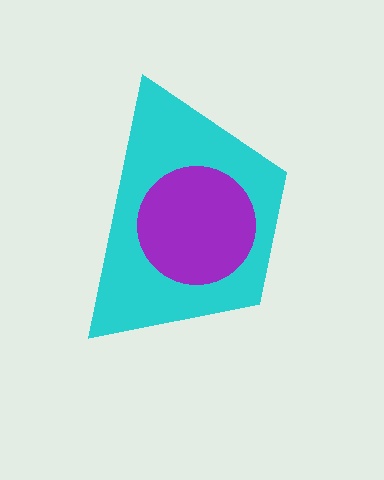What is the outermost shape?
The cyan trapezoid.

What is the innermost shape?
The purple circle.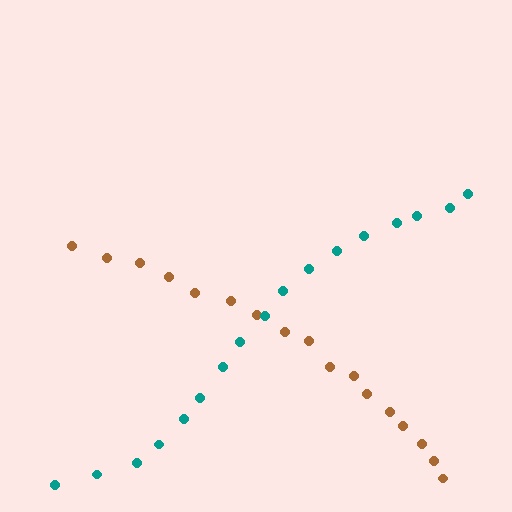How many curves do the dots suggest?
There are 2 distinct paths.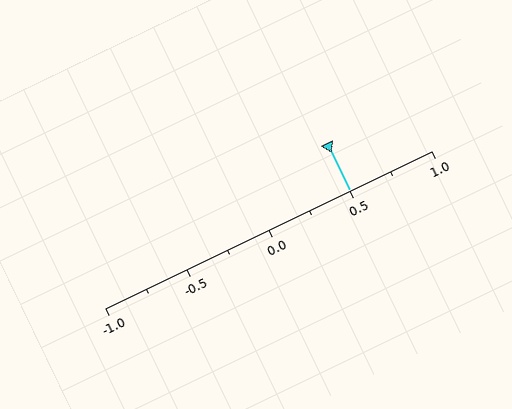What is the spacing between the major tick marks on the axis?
The major ticks are spaced 0.5 apart.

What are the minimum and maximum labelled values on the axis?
The axis runs from -1.0 to 1.0.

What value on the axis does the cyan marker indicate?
The marker indicates approximately 0.5.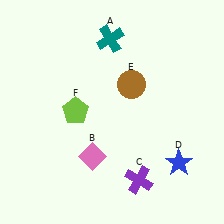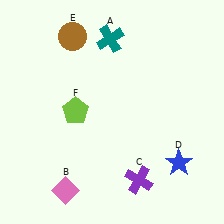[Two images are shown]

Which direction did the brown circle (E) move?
The brown circle (E) moved left.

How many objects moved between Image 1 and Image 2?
2 objects moved between the two images.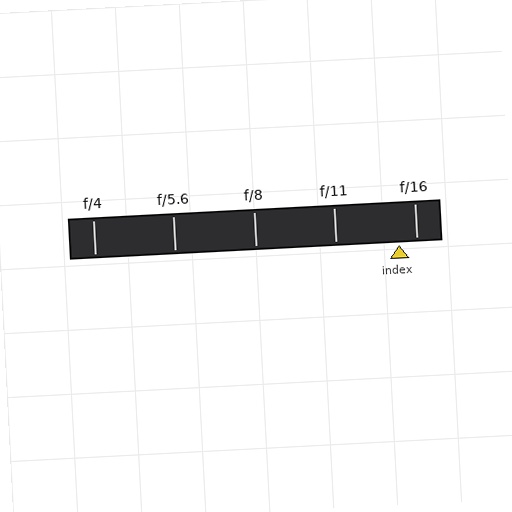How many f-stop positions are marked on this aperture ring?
There are 5 f-stop positions marked.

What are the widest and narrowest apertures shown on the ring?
The widest aperture shown is f/4 and the narrowest is f/16.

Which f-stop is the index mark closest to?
The index mark is closest to f/16.